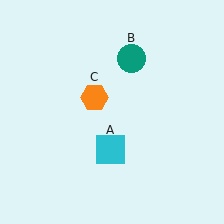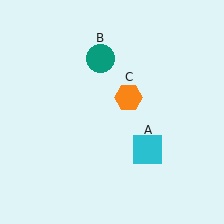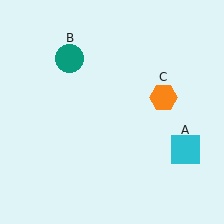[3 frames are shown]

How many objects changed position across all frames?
3 objects changed position: cyan square (object A), teal circle (object B), orange hexagon (object C).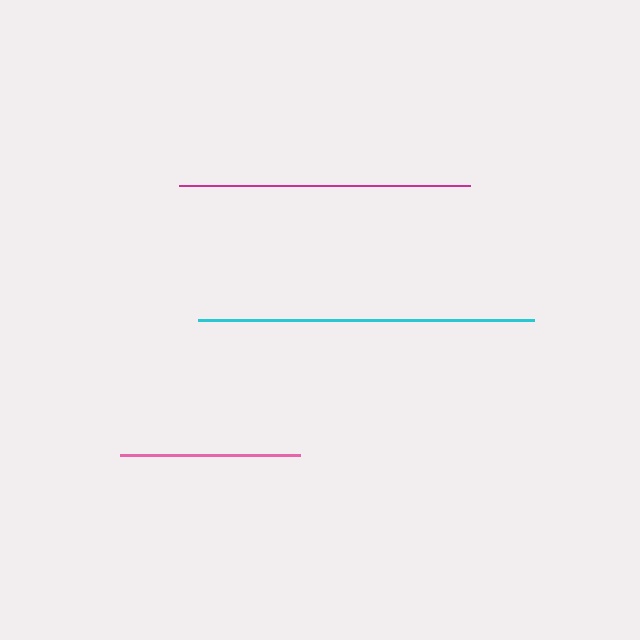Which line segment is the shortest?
The pink line is the shortest at approximately 179 pixels.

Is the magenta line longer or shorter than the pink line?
The magenta line is longer than the pink line.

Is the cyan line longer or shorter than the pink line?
The cyan line is longer than the pink line.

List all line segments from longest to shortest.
From longest to shortest: cyan, magenta, pink.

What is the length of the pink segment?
The pink segment is approximately 179 pixels long.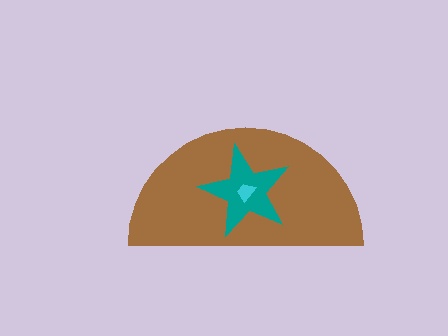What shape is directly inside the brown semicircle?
The teal star.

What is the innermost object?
The cyan trapezoid.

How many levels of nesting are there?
3.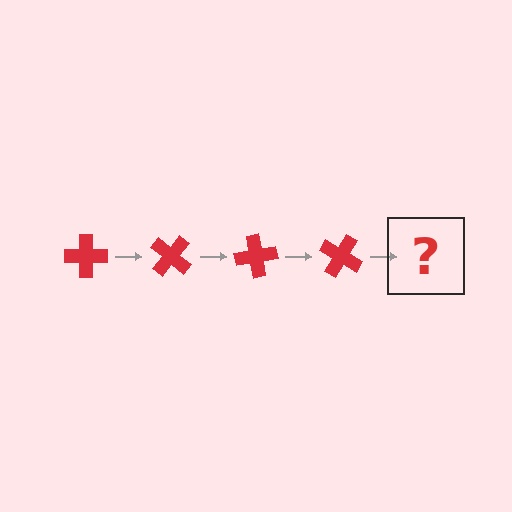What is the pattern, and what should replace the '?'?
The pattern is that the cross rotates 40 degrees each step. The '?' should be a red cross rotated 160 degrees.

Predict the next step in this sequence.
The next step is a red cross rotated 160 degrees.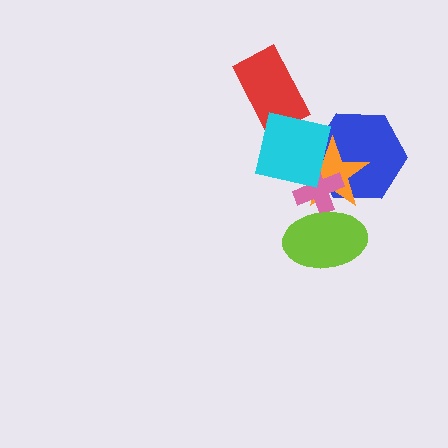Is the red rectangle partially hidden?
Yes, it is partially covered by another shape.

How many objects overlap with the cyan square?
4 objects overlap with the cyan square.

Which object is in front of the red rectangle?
The cyan square is in front of the red rectangle.